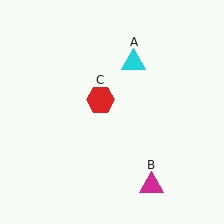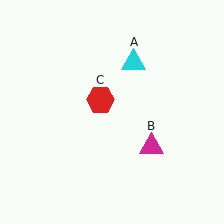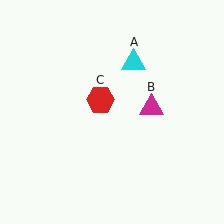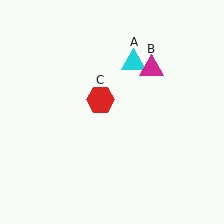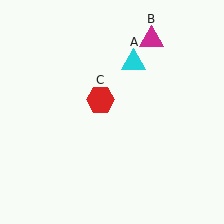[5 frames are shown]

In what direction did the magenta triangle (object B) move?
The magenta triangle (object B) moved up.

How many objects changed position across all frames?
1 object changed position: magenta triangle (object B).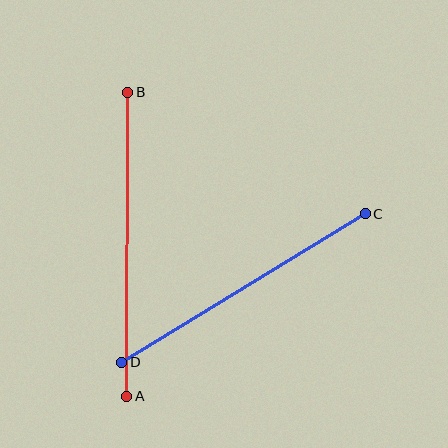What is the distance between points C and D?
The distance is approximately 285 pixels.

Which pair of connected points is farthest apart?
Points A and B are farthest apart.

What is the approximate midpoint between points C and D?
The midpoint is at approximately (243, 288) pixels.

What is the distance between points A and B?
The distance is approximately 304 pixels.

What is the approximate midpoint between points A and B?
The midpoint is at approximately (127, 244) pixels.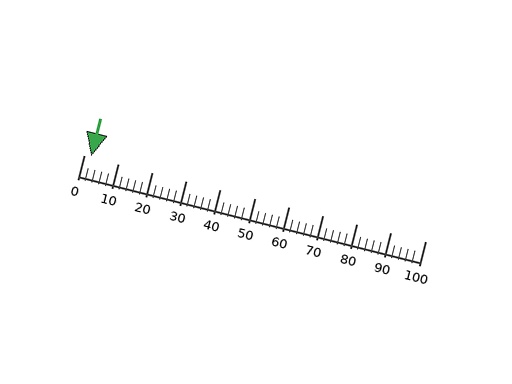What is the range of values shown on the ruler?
The ruler shows values from 0 to 100.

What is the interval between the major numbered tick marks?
The major tick marks are spaced 10 units apart.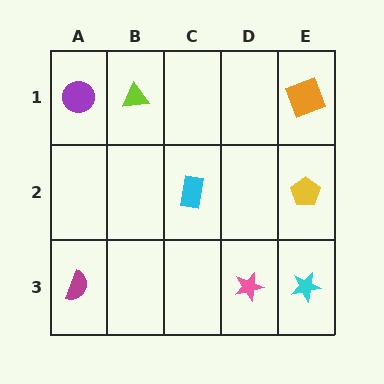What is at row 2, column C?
A cyan rectangle.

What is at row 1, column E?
An orange square.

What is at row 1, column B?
A lime triangle.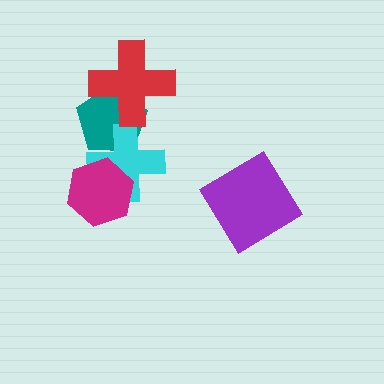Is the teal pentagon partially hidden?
Yes, it is partially covered by another shape.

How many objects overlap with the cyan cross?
2 objects overlap with the cyan cross.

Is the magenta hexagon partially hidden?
No, no other shape covers it.